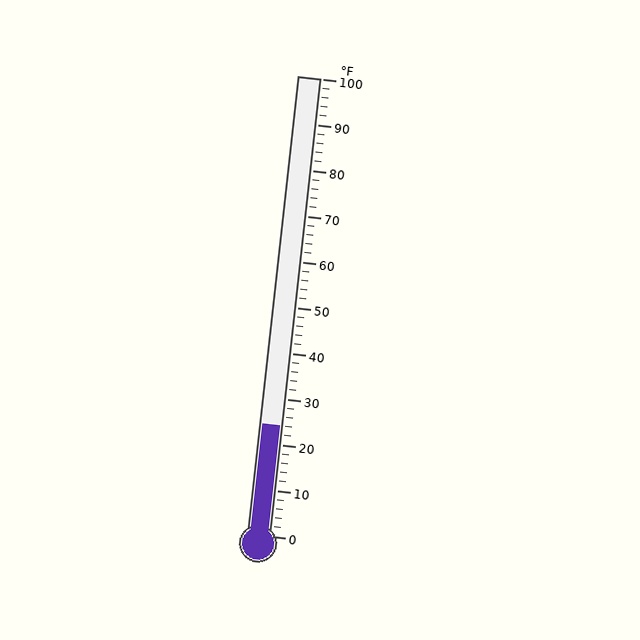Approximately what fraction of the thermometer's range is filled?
The thermometer is filled to approximately 25% of its range.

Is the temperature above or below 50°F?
The temperature is below 50°F.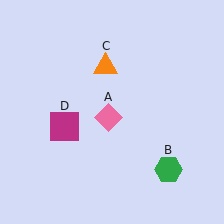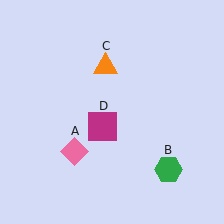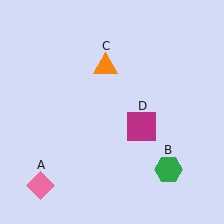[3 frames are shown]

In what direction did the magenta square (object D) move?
The magenta square (object D) moved right.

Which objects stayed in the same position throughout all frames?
Green hexagon (object B) and orange triangle (object C) remained stationary.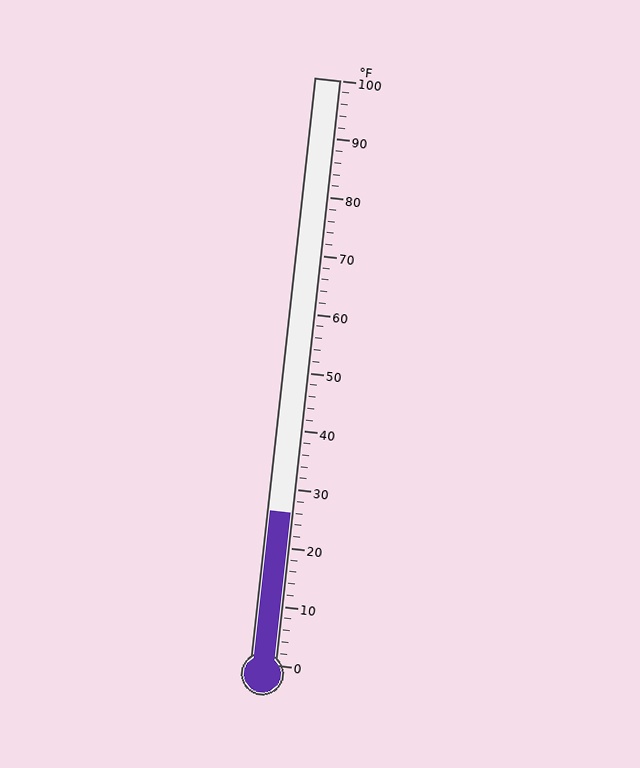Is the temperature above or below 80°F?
The temperature is below 80°F.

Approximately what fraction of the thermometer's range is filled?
The thermometer is filled to approximately 25% of its range.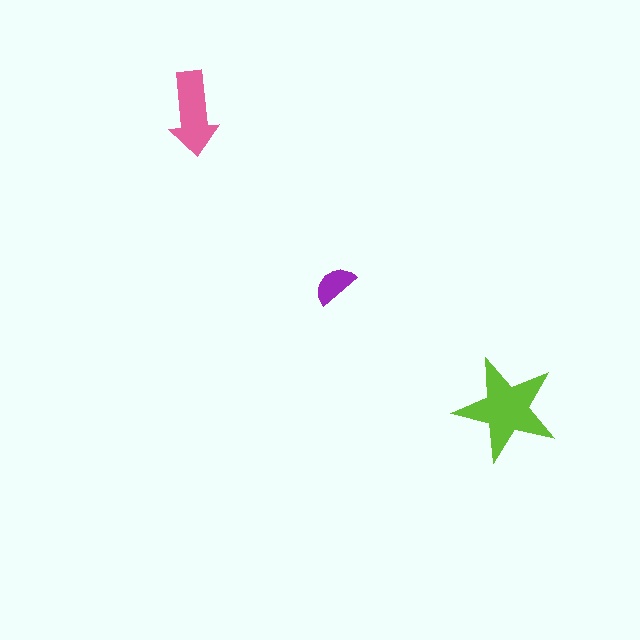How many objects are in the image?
There are 3 objects in the image.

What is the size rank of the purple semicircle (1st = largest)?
3rd.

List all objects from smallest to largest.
The purple semicircle, the pink arrow, the lime star.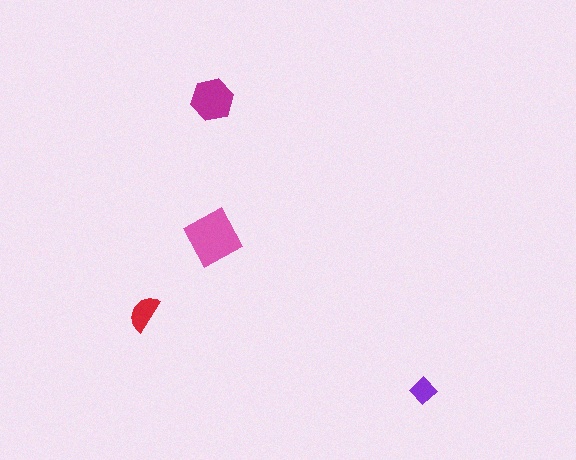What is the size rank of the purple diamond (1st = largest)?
4th.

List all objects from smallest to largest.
The purple diamond, the red semicircle, the magenta hexagon, the pink square.